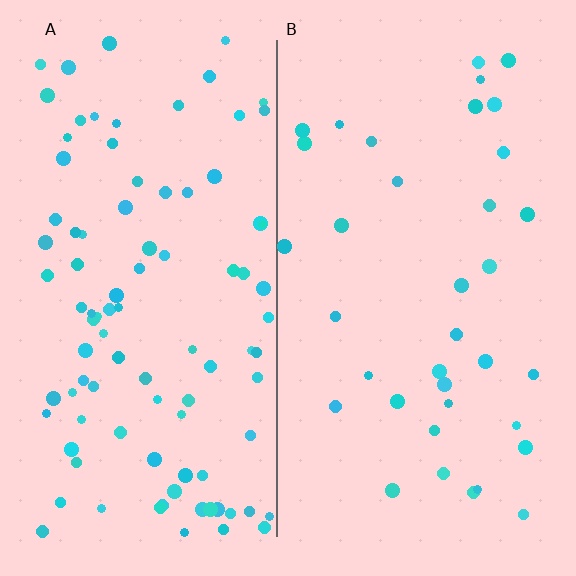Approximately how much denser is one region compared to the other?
Approximately 2.6× — region A over region B.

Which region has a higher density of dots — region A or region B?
A (the left).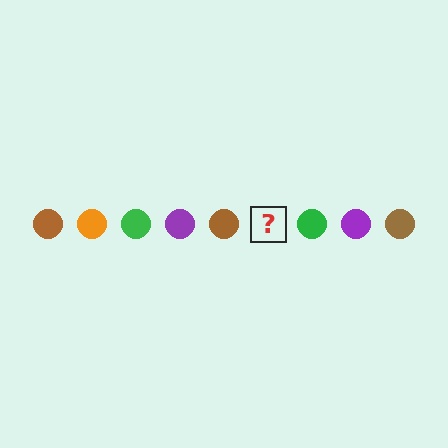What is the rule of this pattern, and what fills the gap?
The rule is that the pattern cycles through brown, orange, green, purple circles. The gap should be filled with an orange circle.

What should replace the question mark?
The question mark should be replaced with an orange circle.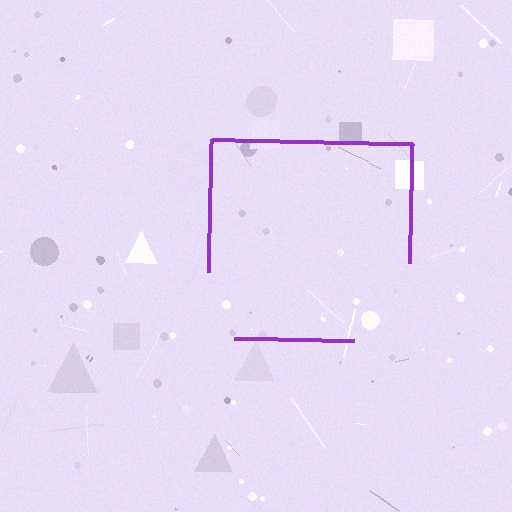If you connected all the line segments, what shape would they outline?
They would outline a square.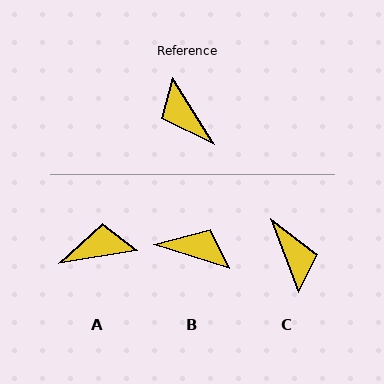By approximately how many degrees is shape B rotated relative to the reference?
Approximately 139 degrees clockwise.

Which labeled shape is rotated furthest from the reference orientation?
C, about 168 degrees away.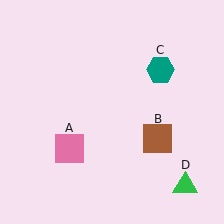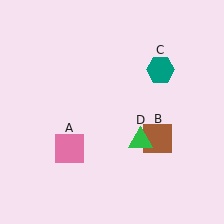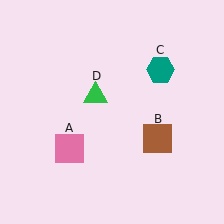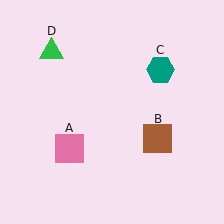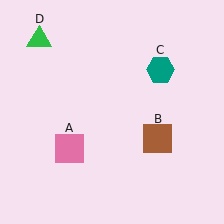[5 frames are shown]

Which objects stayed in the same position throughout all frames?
Pink square (object A) and brown square (object B) and teal hexagon (object C) remained stationary.